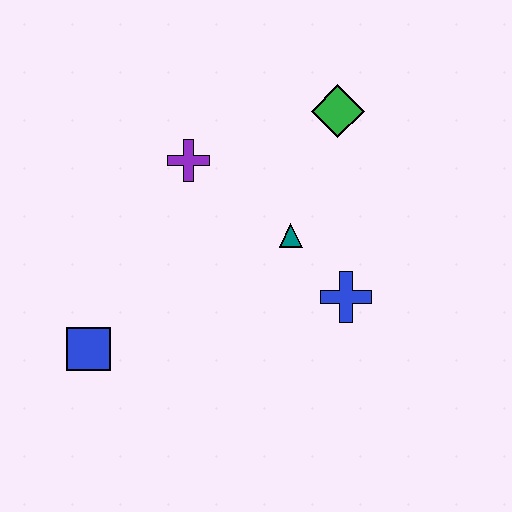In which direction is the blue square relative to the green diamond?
The blue square is to the left of the green diamond.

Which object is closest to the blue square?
The purple cross is closest to the blue square.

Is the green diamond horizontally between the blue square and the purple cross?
No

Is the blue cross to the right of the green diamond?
Yes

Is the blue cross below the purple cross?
Yes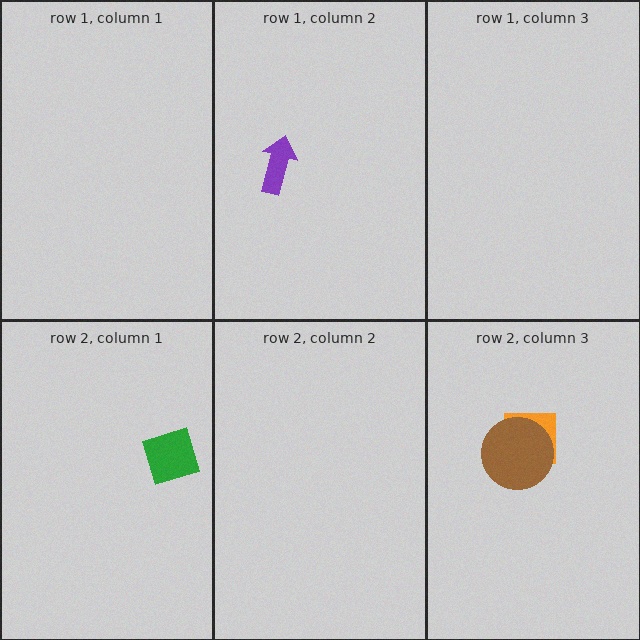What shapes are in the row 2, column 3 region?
The orange square, the brown circle.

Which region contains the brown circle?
The row 2, column 3 region.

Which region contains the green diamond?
The row 2, column 1 region.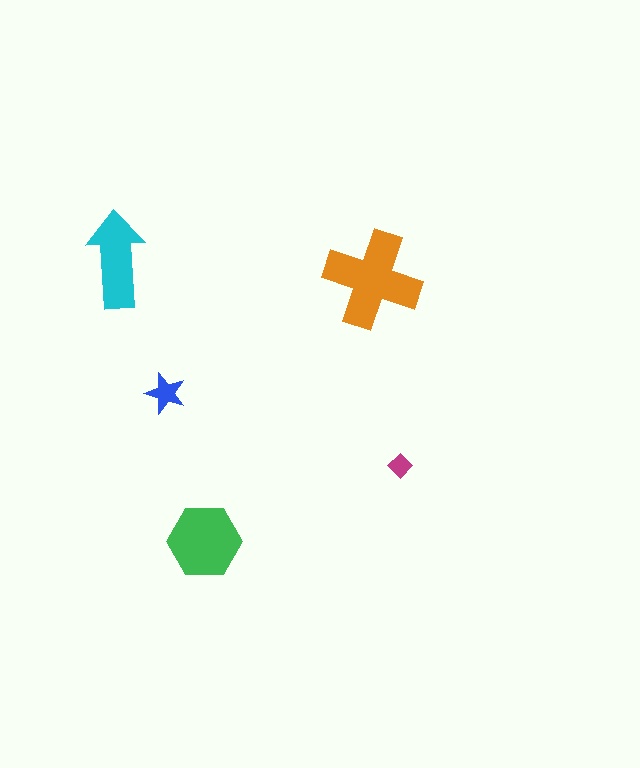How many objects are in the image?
There are 5 objects in the image.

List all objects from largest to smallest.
The orange cross, the green hexagon, the cyan arrow, the blue star, the magenta diamond.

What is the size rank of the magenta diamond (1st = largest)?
5th.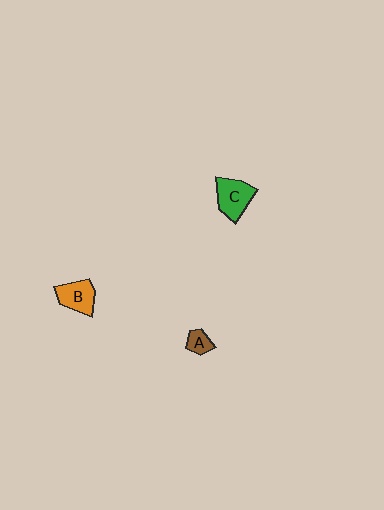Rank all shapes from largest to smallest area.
From largest to smallest: C (green), B (orange), A (brown).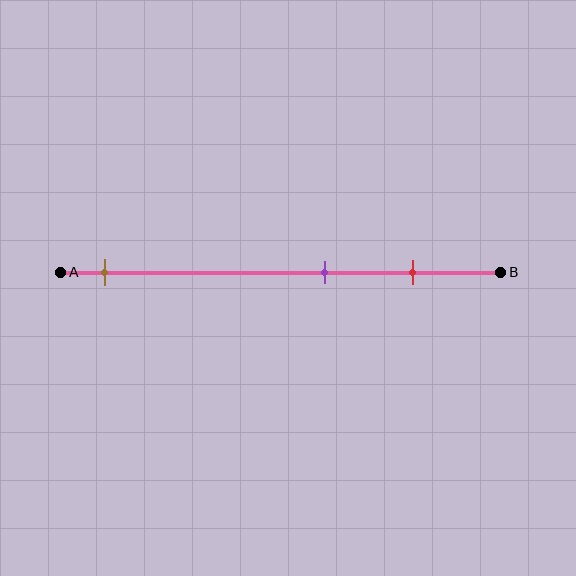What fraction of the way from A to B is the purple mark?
The purple mark is approximately 60% (0.6) of the way from A to B.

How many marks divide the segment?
There are 3 marks dividing the segment.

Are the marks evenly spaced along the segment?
No, the marks are not evenly spaced.